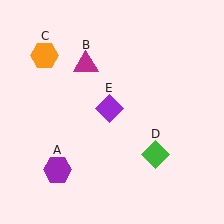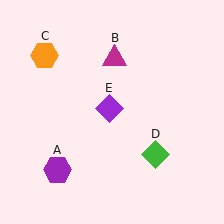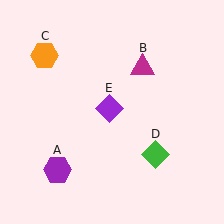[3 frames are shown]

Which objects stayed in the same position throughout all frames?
Purple hexagon (object A) and orange hexagon (object C) and green diamond (object D) and purple diamond (object E) remained stationary.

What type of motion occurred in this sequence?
The magenta triangle (object B) rotated clockwise around the center of the scene.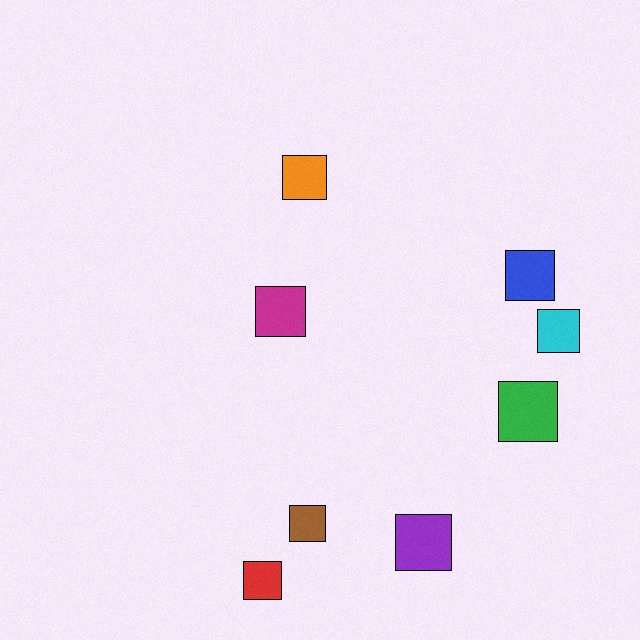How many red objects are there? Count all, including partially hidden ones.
There is 1 red object.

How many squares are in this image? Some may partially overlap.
There are 8 squares.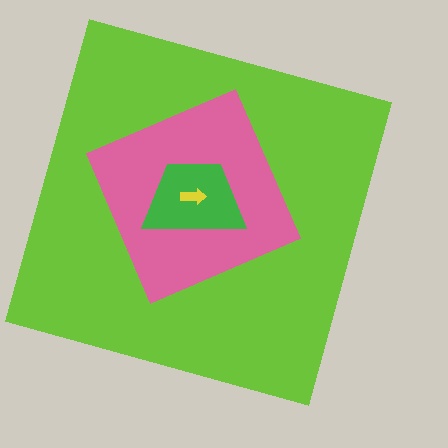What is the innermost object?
The yellow arrow.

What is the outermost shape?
The lime square.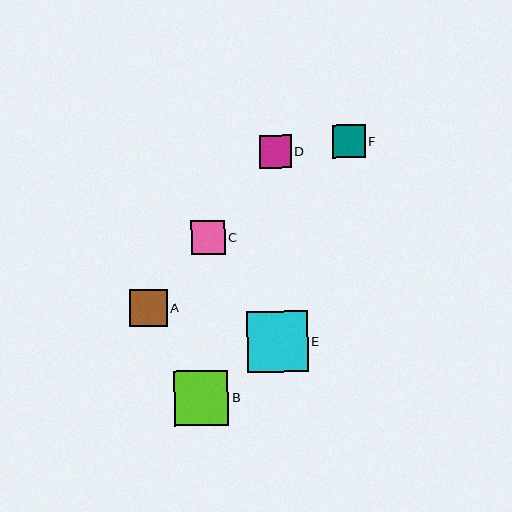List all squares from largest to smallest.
From largest to smallest: E, B, A, C, F, D.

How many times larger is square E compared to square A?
Square E is approximately 1.6 times the size of square A.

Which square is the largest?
Square E is the largest with a size of approximately 61 pixels.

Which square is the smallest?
Square D is the smallest with a size of approximately 32 pixels.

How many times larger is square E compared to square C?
Square E is approximately 1.8 times the size of square C.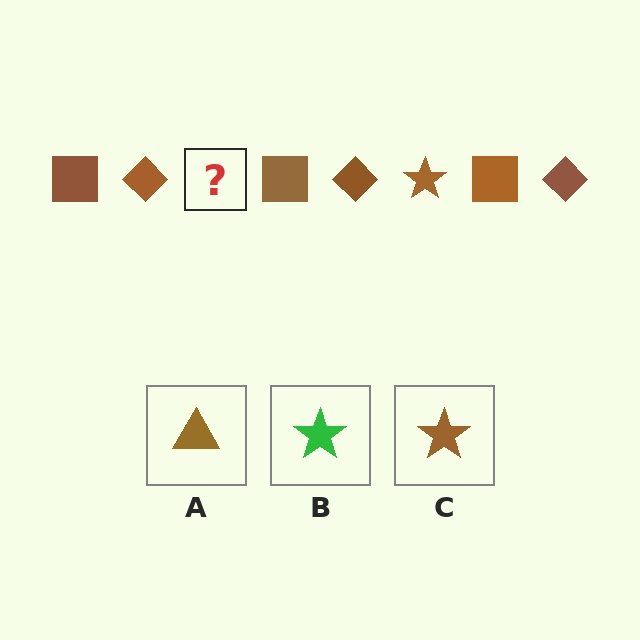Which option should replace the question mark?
Option C.